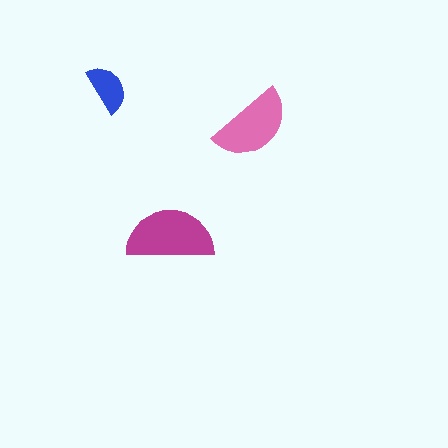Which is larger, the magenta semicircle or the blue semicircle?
The magenta one.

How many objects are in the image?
There are 3 objects in the image.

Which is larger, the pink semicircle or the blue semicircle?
The pink one.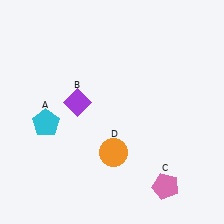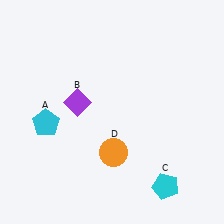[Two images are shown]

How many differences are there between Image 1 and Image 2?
There is 1 difference between the two images.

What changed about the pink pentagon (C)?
In Image 1, C is pink. In Image 2, it changed to cyan.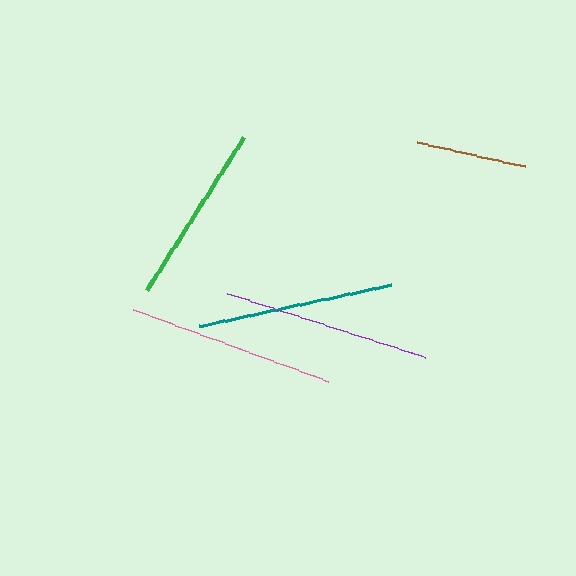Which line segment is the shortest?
The brown line is the shortest at approximately 111 pixels.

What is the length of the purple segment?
The purple segment is approximately 209 pixels long.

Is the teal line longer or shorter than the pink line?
The pink line is longer than the teal line.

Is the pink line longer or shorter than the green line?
The pink line is longer than the green line.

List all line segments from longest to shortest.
From longest to shortest: purple, pink, teal, green, brown.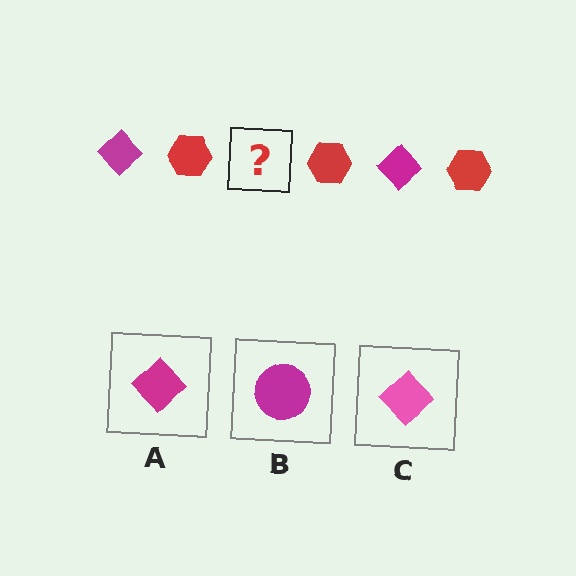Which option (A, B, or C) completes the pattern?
A.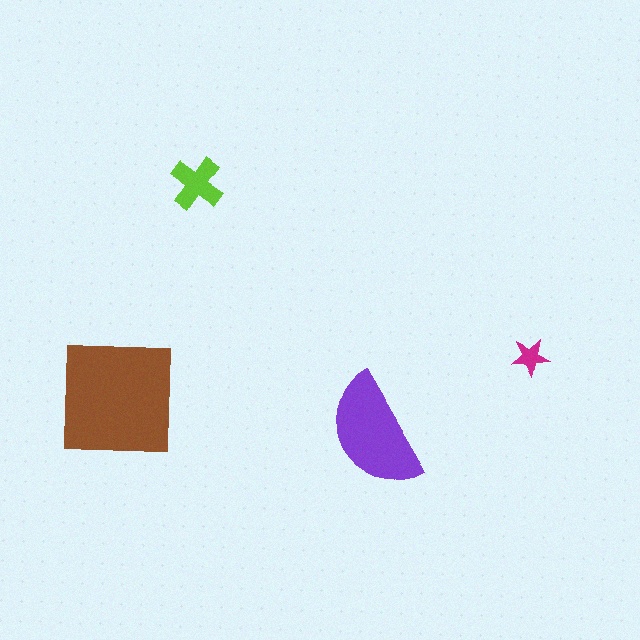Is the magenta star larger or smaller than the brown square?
Smaller.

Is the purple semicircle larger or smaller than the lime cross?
Larger.